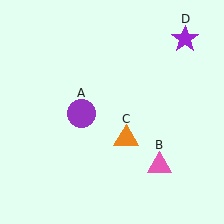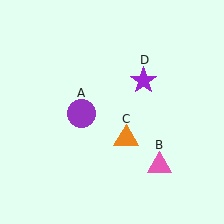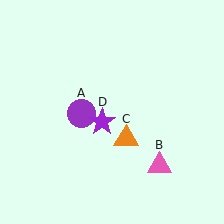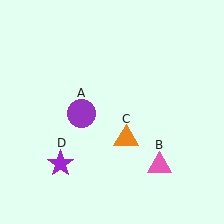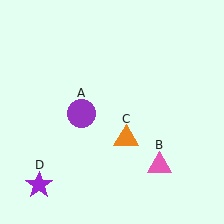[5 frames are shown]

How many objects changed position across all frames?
1 object changed position: purple star (object D).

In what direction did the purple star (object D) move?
The purple star (object D) moved down and to the left.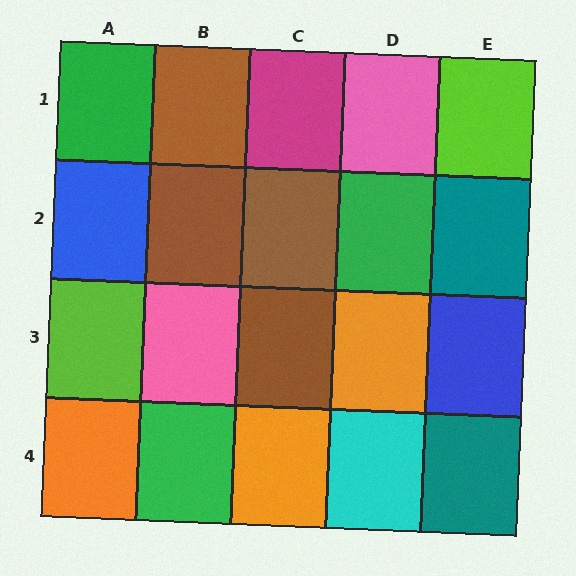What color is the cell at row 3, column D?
Orange.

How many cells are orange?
3 cells are orange.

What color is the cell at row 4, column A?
Orange.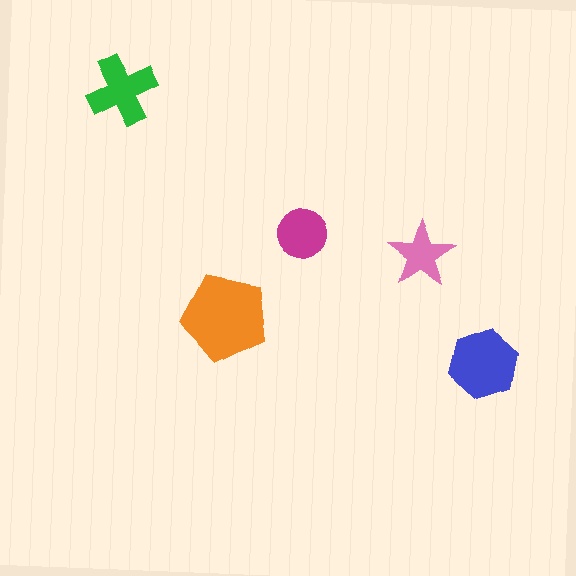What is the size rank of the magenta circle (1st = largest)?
4th.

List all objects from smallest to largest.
The pink star, the magenta circle, the green cross, the blue hexagon, the orange pentagon.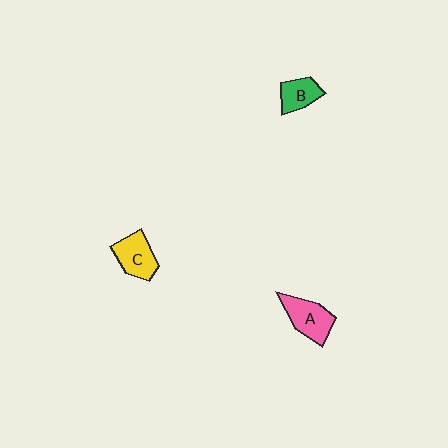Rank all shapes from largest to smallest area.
From largest to smallest: A (pink), C (yellow), B (green).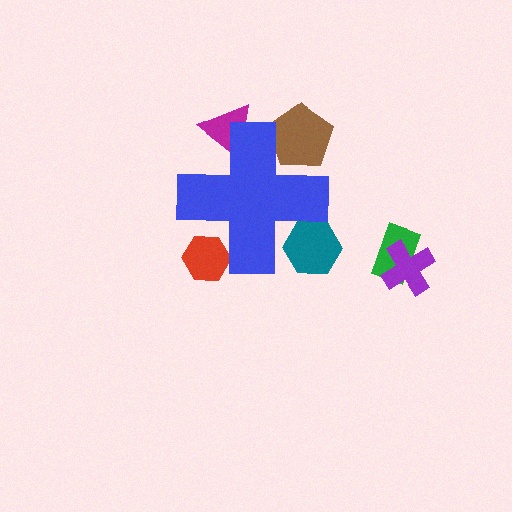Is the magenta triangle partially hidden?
Yes, the magenta triangle is partially hidden behind the blue cross.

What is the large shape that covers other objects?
A blue cross.